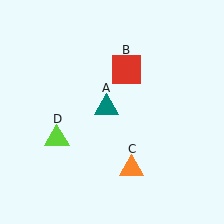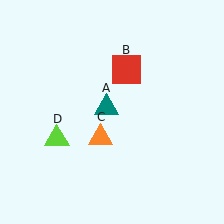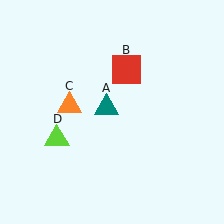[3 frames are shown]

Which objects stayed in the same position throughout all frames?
Teal triangle (object A) and red square (object B) and lime triangle (object D) remained stationary.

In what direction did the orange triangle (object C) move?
The orange triangle (object C) moved up and to the left.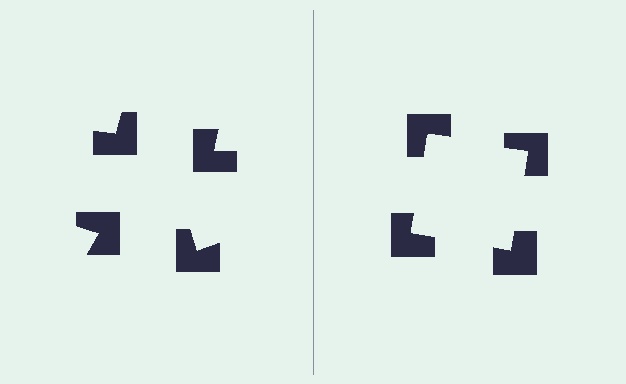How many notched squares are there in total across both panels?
8 — 4 on each side.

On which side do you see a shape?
An illusory square appears on the right side. On the left side the wedge cuts are rotated, so no coherent shape forms.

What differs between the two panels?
The notched squares are positioned identically on both sides; only the wedge orientations differ. On the right they align to a square; on the left they are misaligned.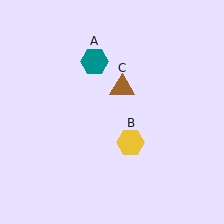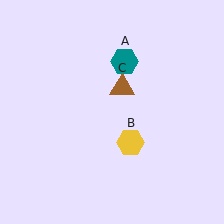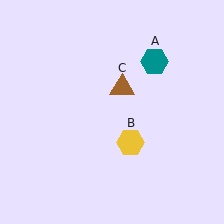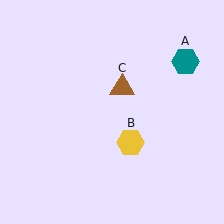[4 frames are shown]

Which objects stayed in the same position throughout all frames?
Yellow hexagon (object B) and brown triangle (object C) remained stationary.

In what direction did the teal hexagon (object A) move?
The teal hexagon (object A) moved right.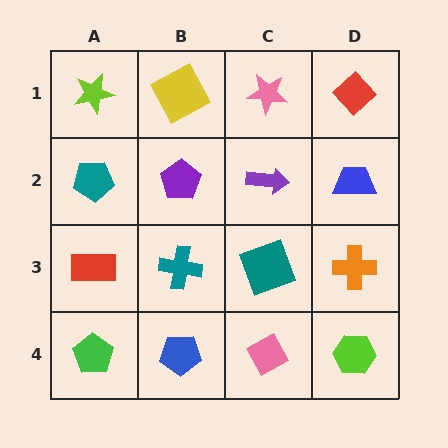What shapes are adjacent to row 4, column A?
A red rectangle (row 3, column A), a blue pentagon (row 4, column B).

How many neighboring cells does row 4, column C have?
3.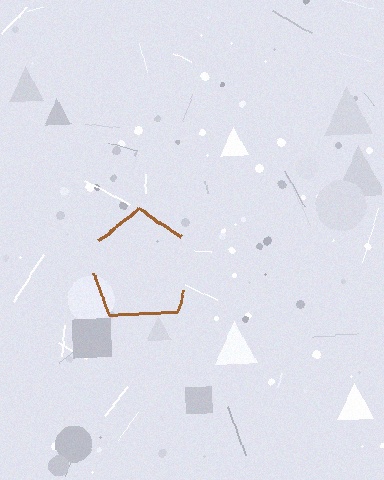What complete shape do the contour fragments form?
The contour fragments form a pentagon.